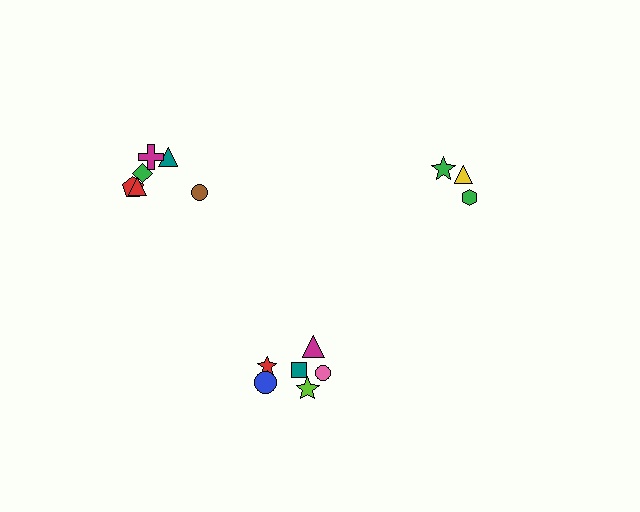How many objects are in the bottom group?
There are 6 objects.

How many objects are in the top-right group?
There are 3 objects.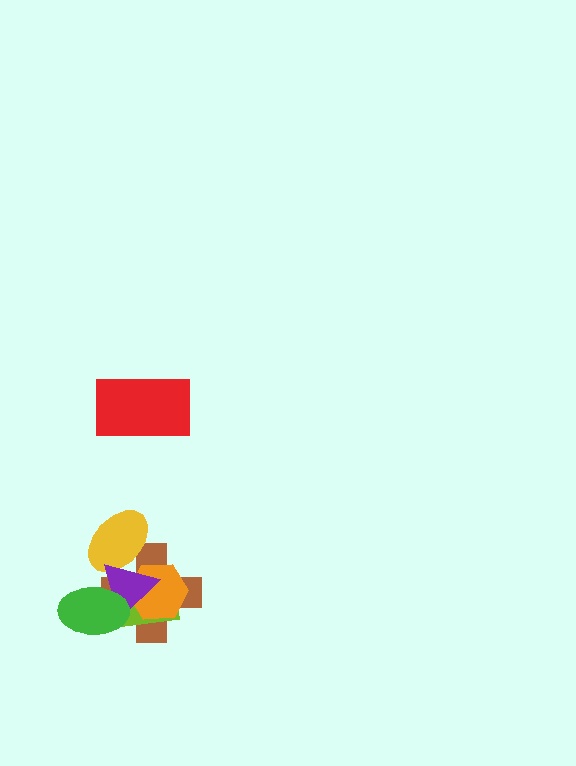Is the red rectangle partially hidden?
No, no other shape covers it.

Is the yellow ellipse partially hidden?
Yes, it is partially covered by another shape.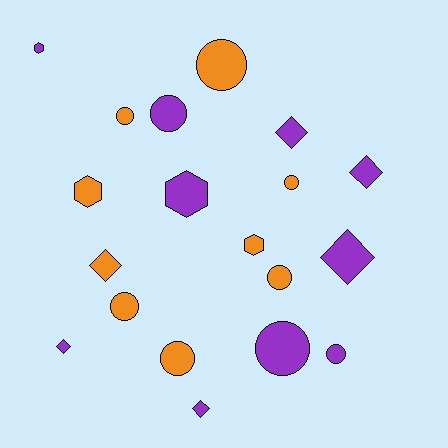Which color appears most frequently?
Purple, with 10 objects.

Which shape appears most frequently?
Circle, with 9 objects.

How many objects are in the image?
There are 19 objects.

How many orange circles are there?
There are 6 orange circles.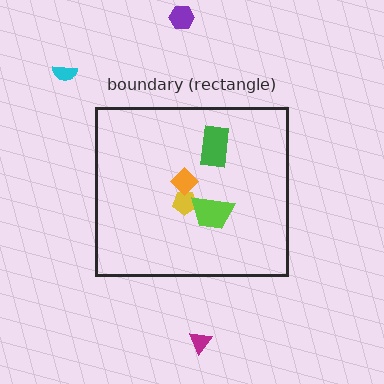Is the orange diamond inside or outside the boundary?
Inside.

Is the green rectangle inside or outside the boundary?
Inside.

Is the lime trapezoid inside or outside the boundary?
Inside.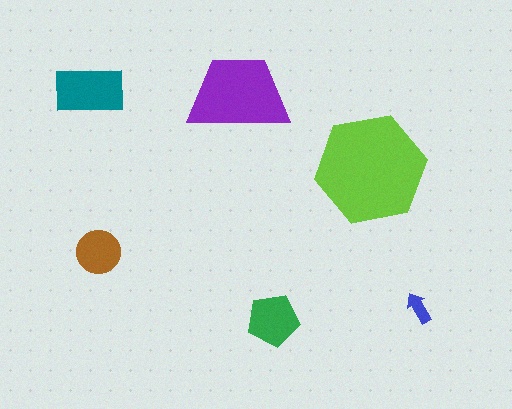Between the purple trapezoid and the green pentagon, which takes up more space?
The purple trapezoid.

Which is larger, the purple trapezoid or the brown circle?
The purple trapezoid.